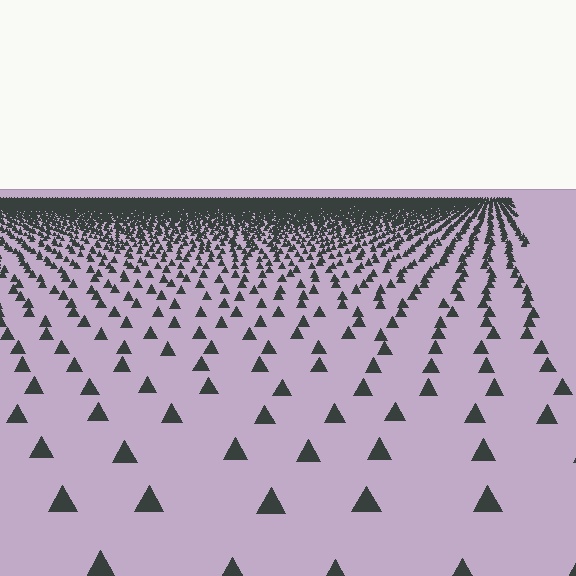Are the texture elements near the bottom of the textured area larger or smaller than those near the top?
Larger. Near the bottom, elements are closer to the viewer and appear at a bigger on-screen size.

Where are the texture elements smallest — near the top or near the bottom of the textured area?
Near the top.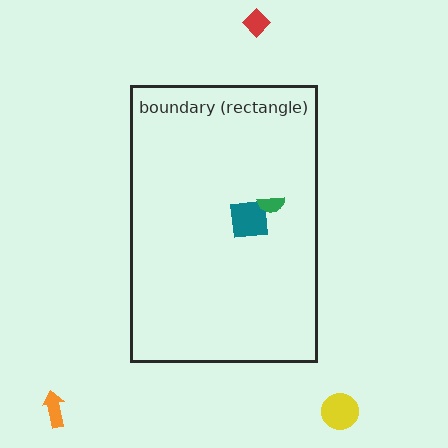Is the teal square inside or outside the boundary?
Inside.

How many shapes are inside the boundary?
2 inside, 3 outside.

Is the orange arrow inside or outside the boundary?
Outside.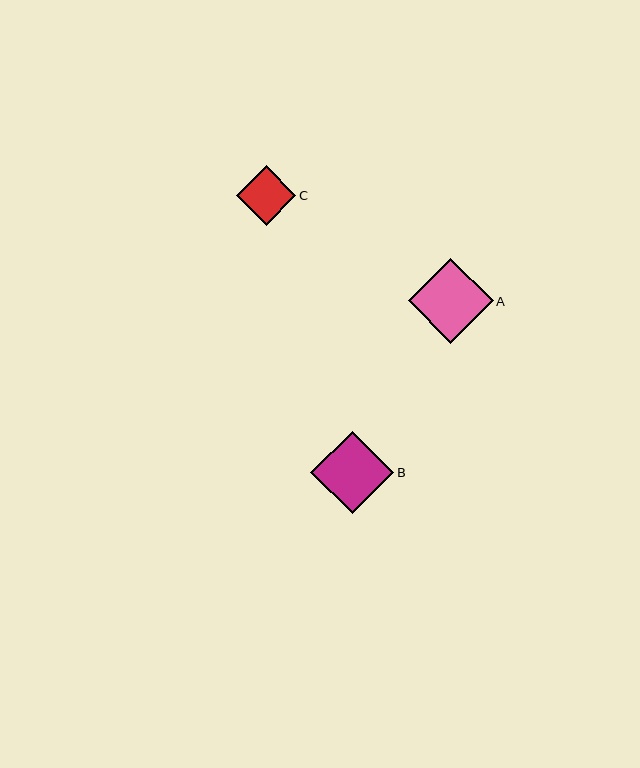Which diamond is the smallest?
Diamond C is the smallest with a size of approximately 59 pixels.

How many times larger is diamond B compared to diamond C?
Diamond B is approximately 1.4 times the size of diamond C.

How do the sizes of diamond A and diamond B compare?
Diamond A and diamond B are approximately the same size.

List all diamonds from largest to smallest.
From largest to smallest: A, B, C.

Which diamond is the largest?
Diamond A is the largest with a size of approximately 85 pixels.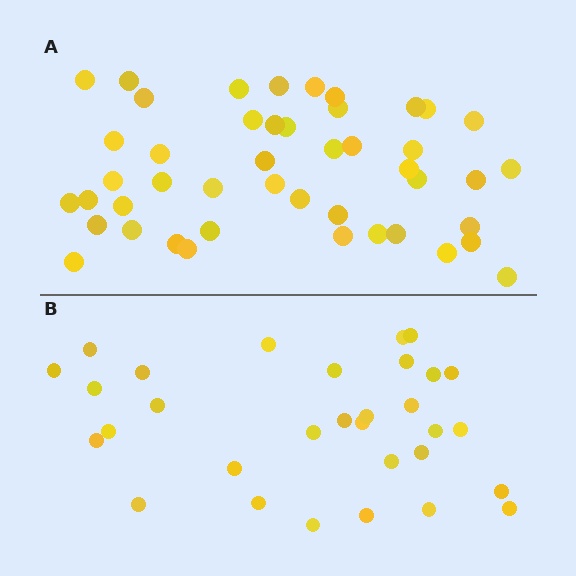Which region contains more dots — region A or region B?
Region A (the top region) has more dots.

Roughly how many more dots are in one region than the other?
Region A has approximately 15 more dots than region B.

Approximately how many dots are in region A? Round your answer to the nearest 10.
About 50 dots. (The exact count is 46, which rounds to 50.)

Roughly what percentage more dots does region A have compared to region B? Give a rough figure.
About 50% more.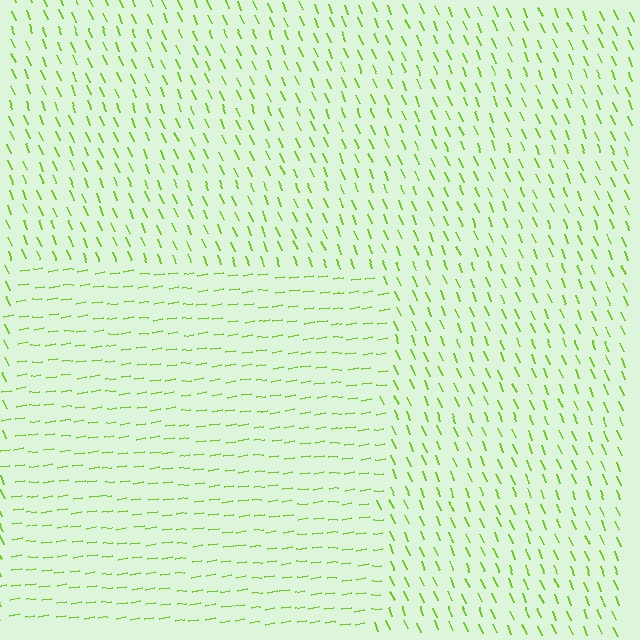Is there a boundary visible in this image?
Yes, there is a texture boundary formed by a change in line orientation.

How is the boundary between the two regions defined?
The boundary is defined purely by a change in line orientation (approximately 75 degrees difference). All lines are the same color and thickness.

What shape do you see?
I see a rectangle.